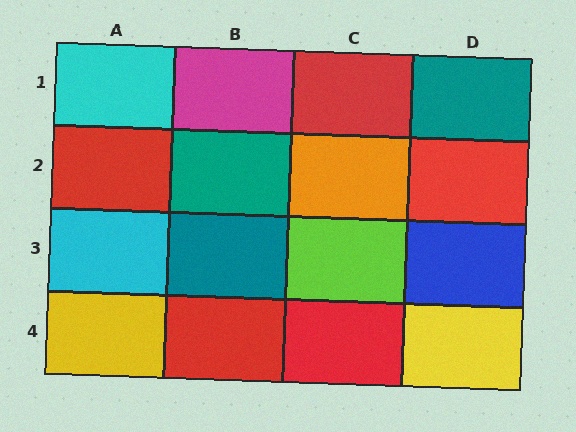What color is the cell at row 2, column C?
Orange.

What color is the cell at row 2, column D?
Red.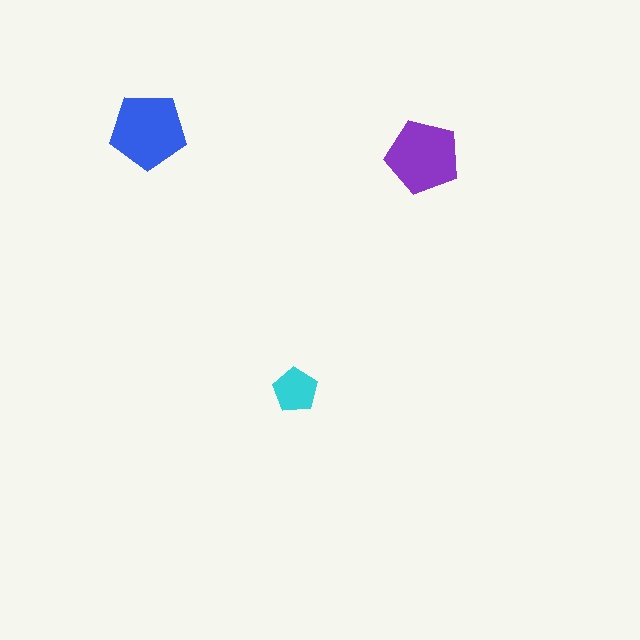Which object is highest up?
The blue pentagon is topmost.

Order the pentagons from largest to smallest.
the blue one, the purple one, the cyan one.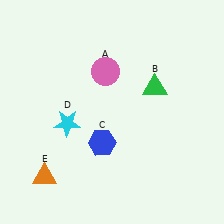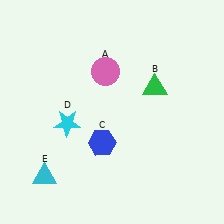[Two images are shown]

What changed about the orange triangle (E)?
In Image 1, E is orange. In Image 2, it changed to cyan.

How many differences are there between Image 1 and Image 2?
There is 1 difference between the two images.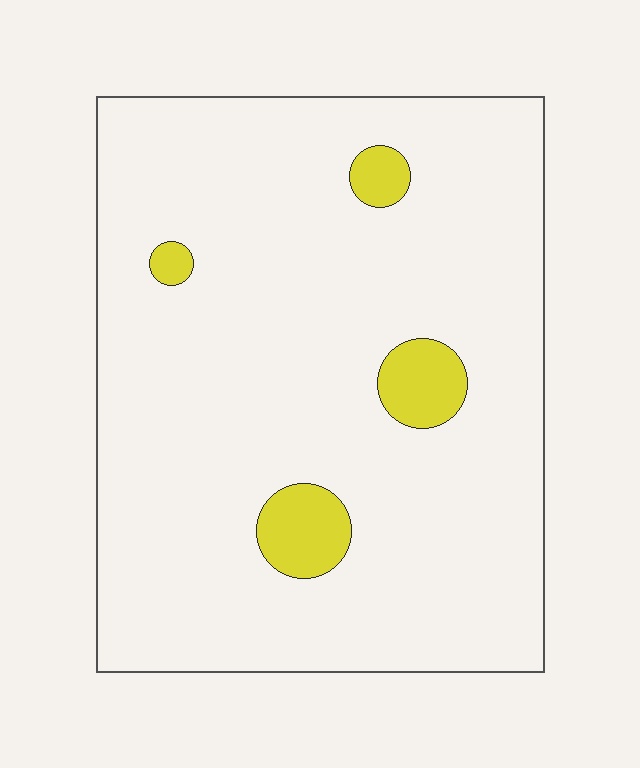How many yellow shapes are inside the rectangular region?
4.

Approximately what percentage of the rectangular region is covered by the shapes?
Approximately 5%.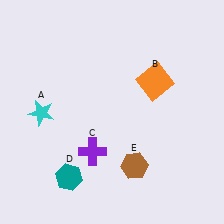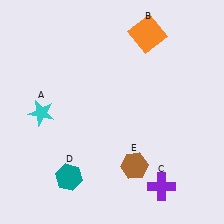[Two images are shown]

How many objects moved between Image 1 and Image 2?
2 objects moved between the two images.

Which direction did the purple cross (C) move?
The purple cross (C) moved right.